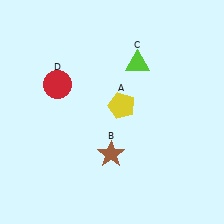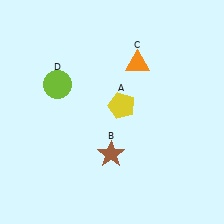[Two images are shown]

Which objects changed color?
C changed from lime to orange. D changed from red to lime.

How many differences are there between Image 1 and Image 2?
There are 2 differences between the two images.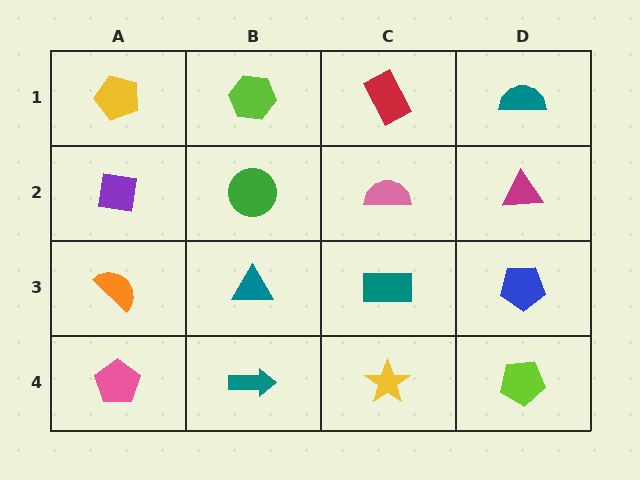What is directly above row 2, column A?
A yellow pentagon.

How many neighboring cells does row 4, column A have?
2.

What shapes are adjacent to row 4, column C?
A teal rectangle (row 3, column C), a teal arrow (row 4, column B), a lime pentagon (row 4, column D).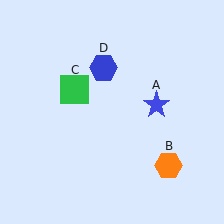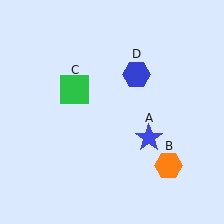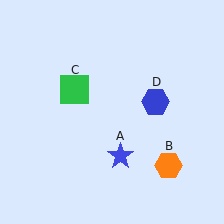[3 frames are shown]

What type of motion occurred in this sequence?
The blue star (object A), blue hexagon (object D) rotated clockwise around the center of the scene.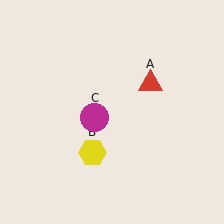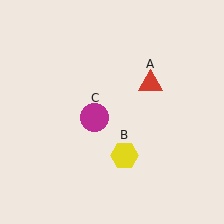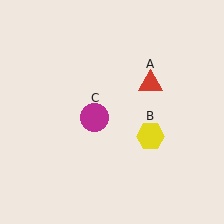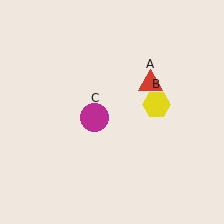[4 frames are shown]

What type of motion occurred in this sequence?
The yellow hexagon (object B) rotated counterclockwise around the center of the scene.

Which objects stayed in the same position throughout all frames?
Red triangle (object A) and magenta circle (object C) remained stationary.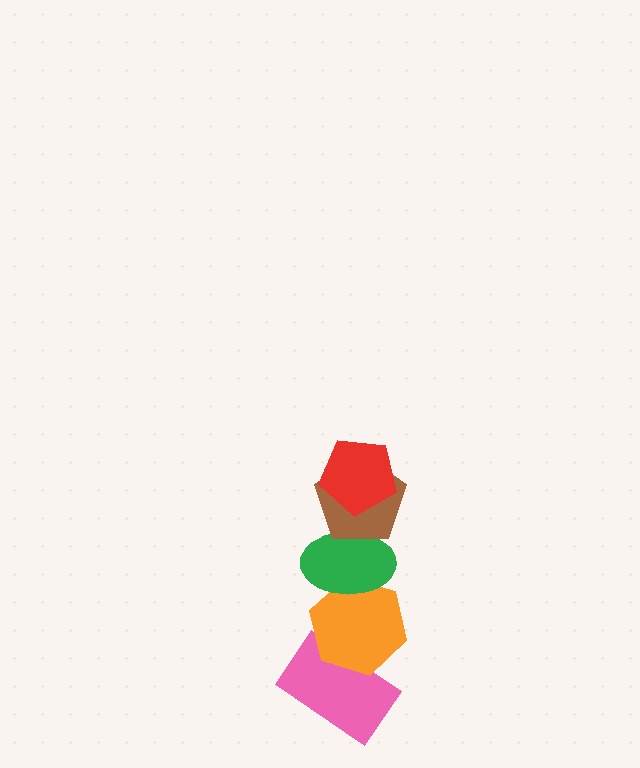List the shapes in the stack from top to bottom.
From top to bottom: the red pentagon, the brown pentagon, the green ellipse, the orange hexagon, the pink rectangle.